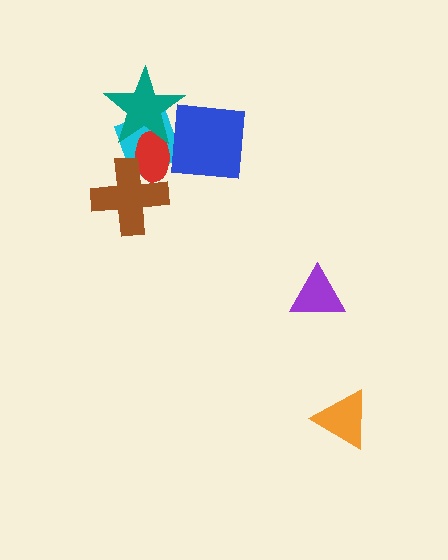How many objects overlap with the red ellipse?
4 objects overlap with the red ellipse.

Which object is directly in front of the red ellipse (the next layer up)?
The teal star is directly in front of the red ellipse.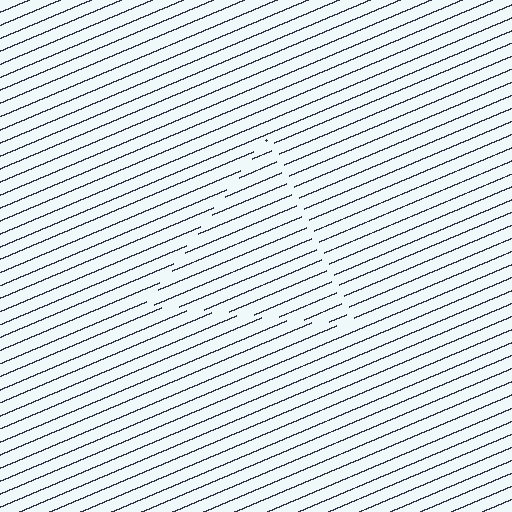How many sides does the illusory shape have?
3 sides — the line-ends trace a triangle.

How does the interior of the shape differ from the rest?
The interior of the shape contains the same grating, shifted by half a period — the contour is defined by the phase discontinuity where line-ends from the inner and outer gratings abut.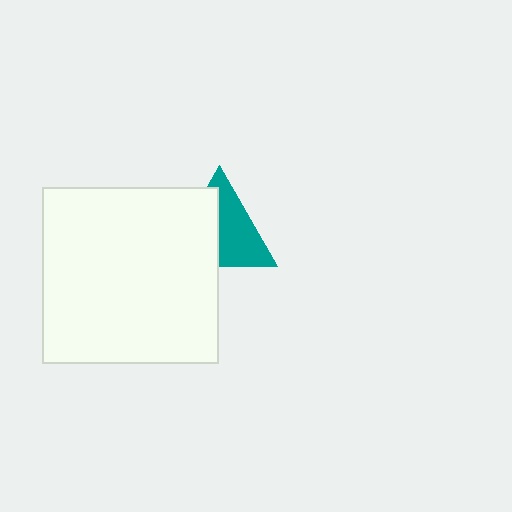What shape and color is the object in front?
The object in front is a white square.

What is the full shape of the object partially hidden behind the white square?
The partially hidden object is a teal triangle.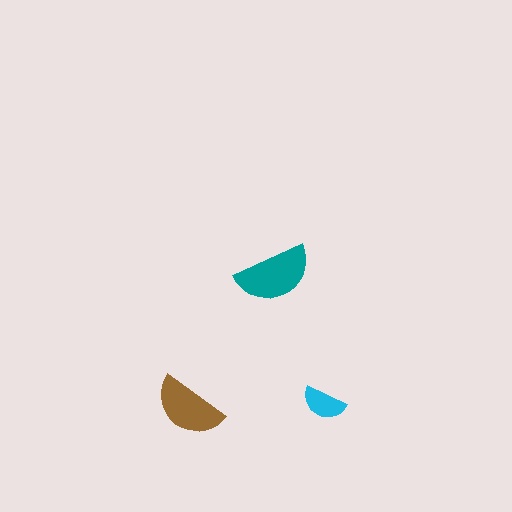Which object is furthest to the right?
The cyan semicircle is rightmost.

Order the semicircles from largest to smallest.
the teal one, the brown one, the cyan one.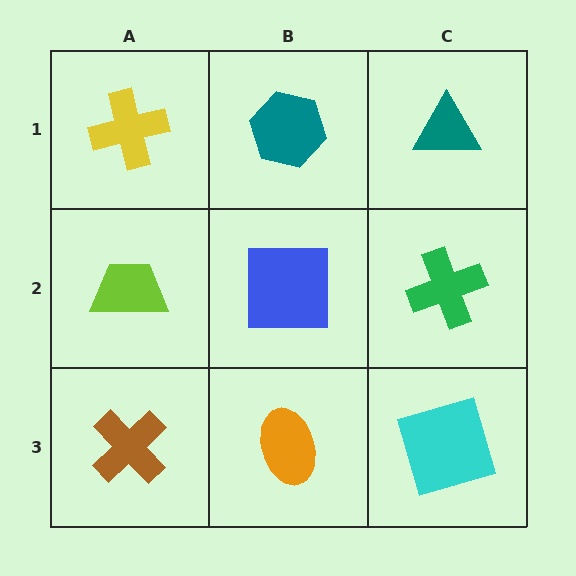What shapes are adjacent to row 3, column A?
A lime trapezoid (row 2, column A), an orange ellipse (row 3, column B).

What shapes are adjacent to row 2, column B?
A teal hexagon (row 1, column B), an orange ellipse (row 3, column B), a lime trapezoid (row 2, column A), a green cross (row 2, column C).